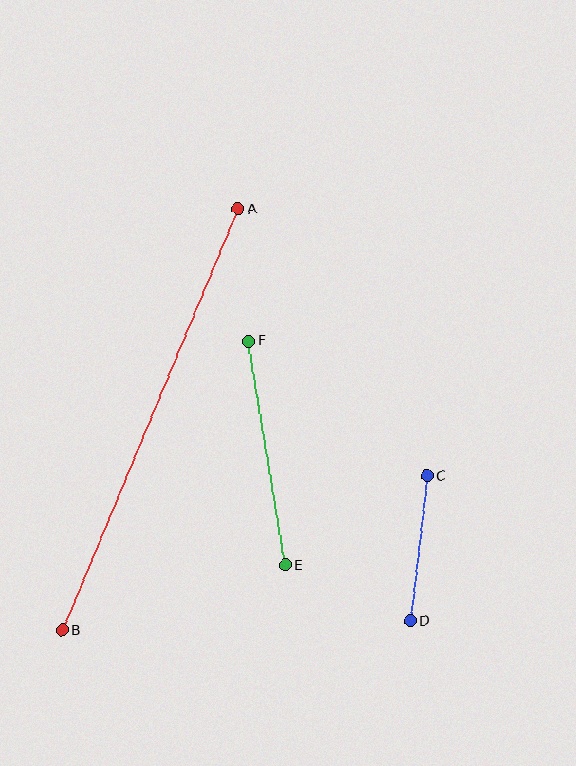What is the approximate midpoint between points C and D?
The midpoint is at approximately (418, 549) pixels.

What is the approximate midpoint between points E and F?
The midpoint is at approximately (267, 453) pixels.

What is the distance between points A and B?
The distance is approximately 456 pixels.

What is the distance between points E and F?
The distance is approximately 227 pixels.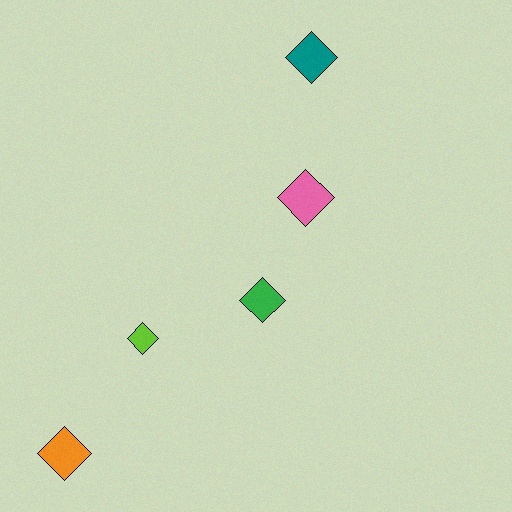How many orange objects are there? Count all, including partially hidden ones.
There is 1 orange object.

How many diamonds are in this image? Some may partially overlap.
There are 5 diamonds.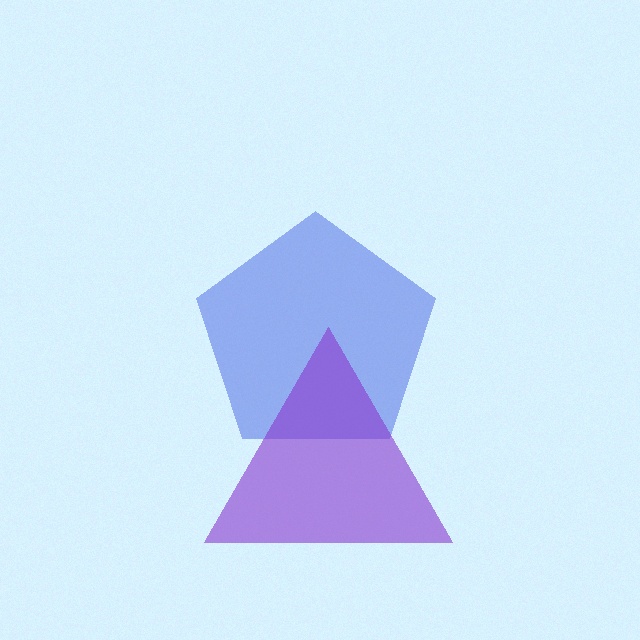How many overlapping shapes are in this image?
There are 2 overlapping shapes in the image.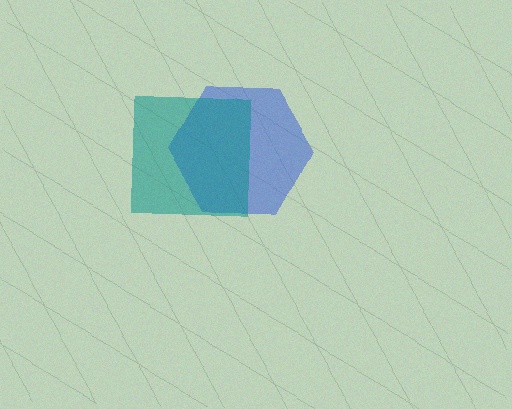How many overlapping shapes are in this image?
There are 2 overlapping shapes in the image.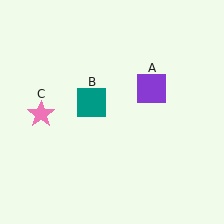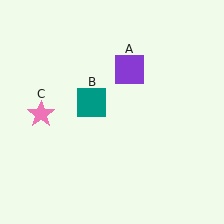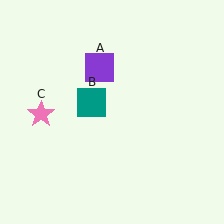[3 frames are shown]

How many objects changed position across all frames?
1 object changed position: purple square (object A).